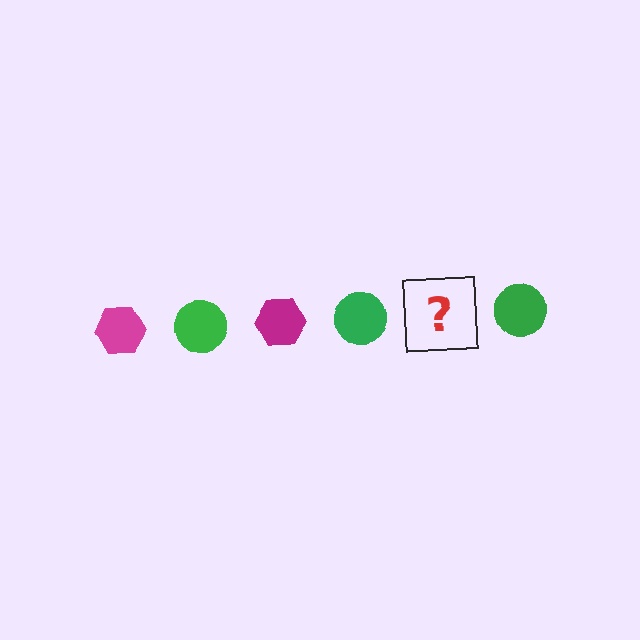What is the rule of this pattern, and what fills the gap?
The rule is that the pattern alternates between magenta hexagon and green circle. The gap should be filled with a magenta hexagon.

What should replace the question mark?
The question mark should be replaced with a magenta hexagon.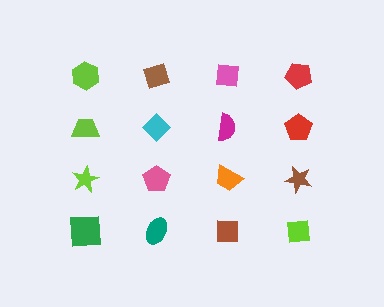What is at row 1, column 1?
A lime hexagon.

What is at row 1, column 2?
A brown diamond.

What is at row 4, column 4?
A lime square.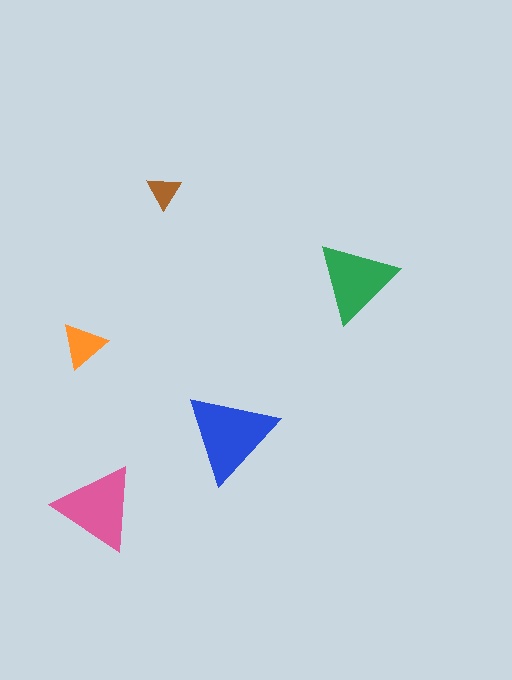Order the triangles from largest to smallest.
the blue one, the pink one, the green one, the orange one, the brown one.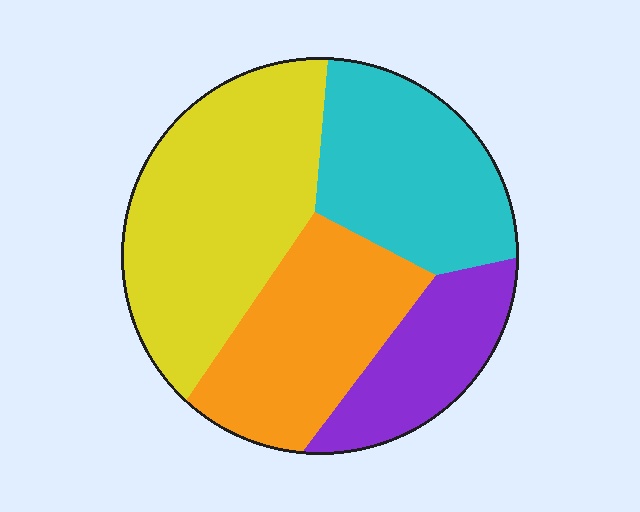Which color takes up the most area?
Yellow, at roughly 35%.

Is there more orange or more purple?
Orange.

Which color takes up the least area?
Purple, at roughly 15%.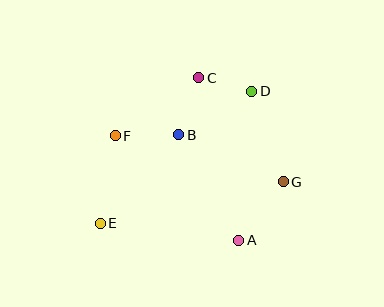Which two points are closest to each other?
Points C and D are closest to each other.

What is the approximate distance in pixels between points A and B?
The distance between A and B is approximately 122 pixels.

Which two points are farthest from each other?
Points D and E are farthest from each other.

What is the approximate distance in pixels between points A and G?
The distance between A and G is approximately 74 pixels.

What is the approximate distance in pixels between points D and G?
The distance between D and G is approximately 96 pixels.